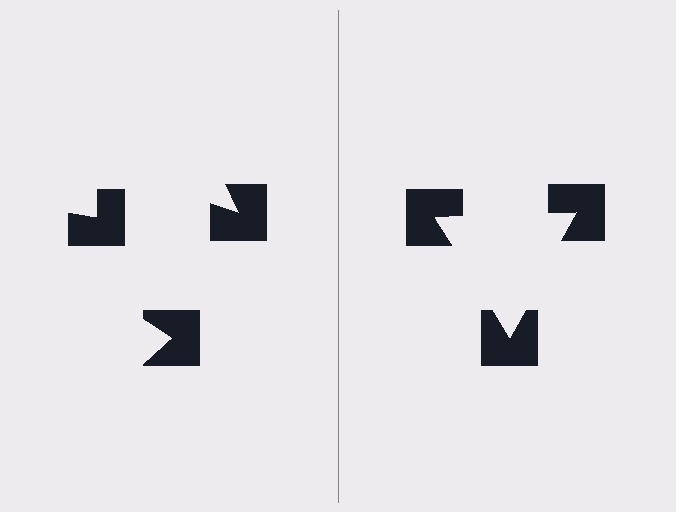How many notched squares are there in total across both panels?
6 — 3 on each side.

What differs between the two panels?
The notched squares are positioned identically on both sides; only the wedge orientations differ. On the right they align to a triangle; on the left they are misaligned.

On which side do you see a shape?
An illusory triangle appears on the right side. On the left side the wedge cuts are rotated, so no coherent shape forms.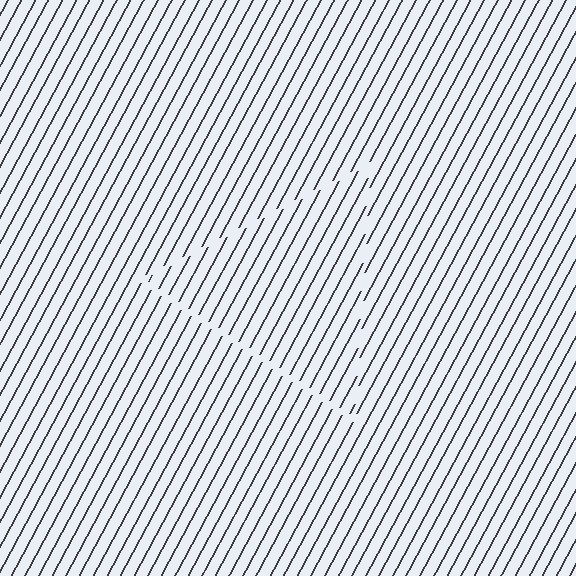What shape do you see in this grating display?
An illusory triangle. The interior of the shape contains the same grating, shifted by half a period — the contour is defined by the phase discontinuity where line-ends from the inner and outer gratings abut.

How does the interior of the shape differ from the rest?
The interior of the shape contains the same grating, shifted by half a period — the contour is defined by the phase discontinuity where line-ends from the inner and outer gratings abut.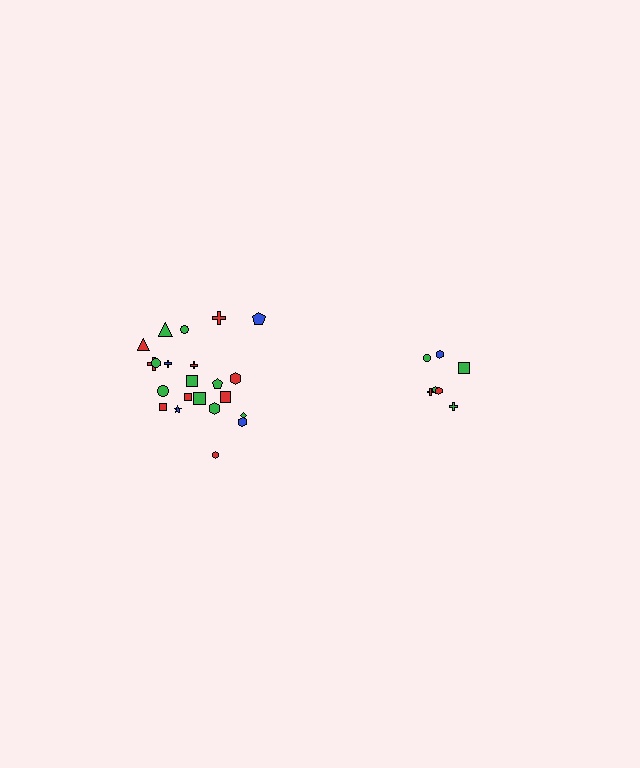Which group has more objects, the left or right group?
The left group.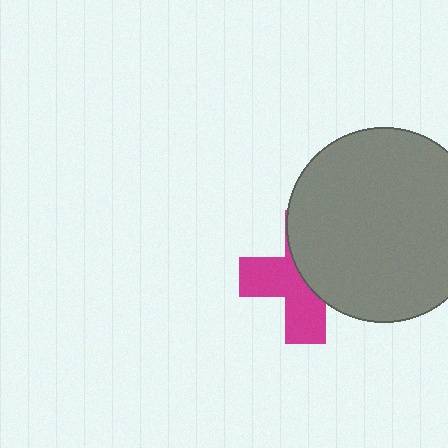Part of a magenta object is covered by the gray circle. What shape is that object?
It is a cross.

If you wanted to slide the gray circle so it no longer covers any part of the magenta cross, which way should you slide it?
Slide it right — that is the most direct way to separate the two shapes.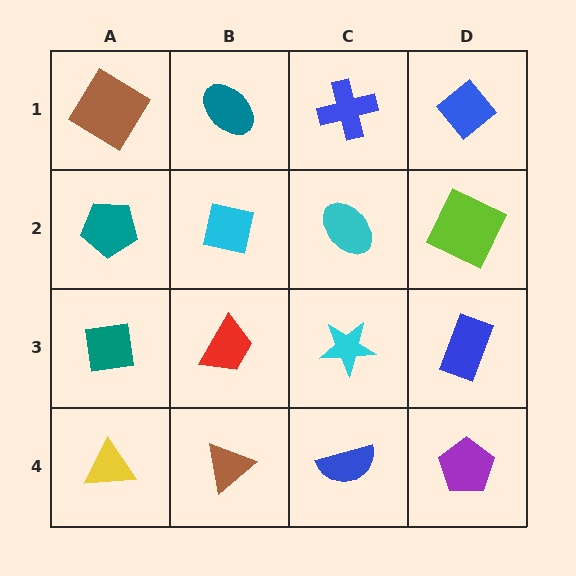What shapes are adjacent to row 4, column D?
A blue rectangle (row 3, column D), a blue semicircle (row 4, column C).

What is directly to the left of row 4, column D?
A blue semicircle.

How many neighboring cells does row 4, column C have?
3.